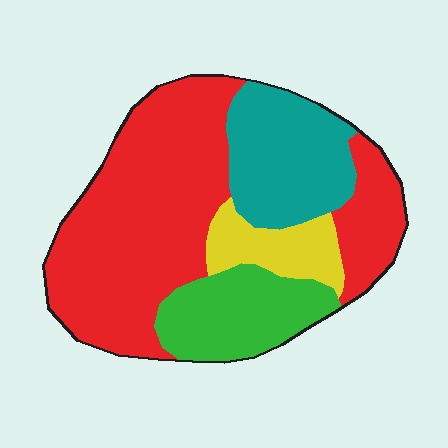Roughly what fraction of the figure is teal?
Teal takes up about one fifth (1/5) of the figure.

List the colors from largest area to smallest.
From largest to smallest: red, teal, green, yellow.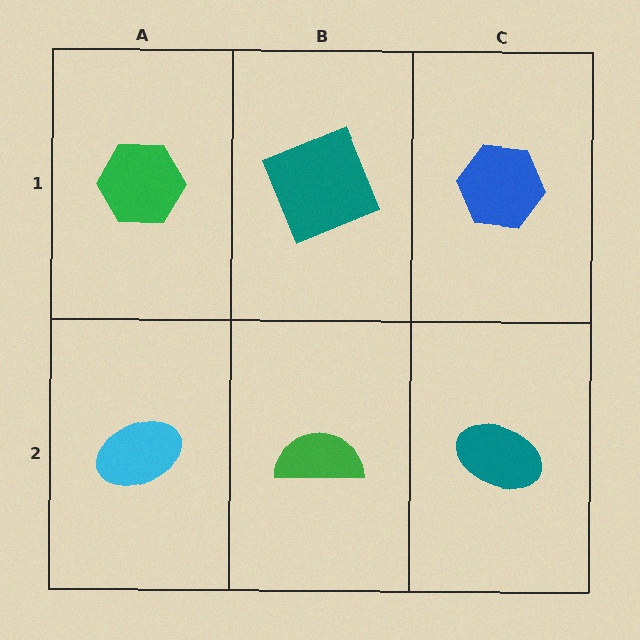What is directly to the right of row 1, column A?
A teal square.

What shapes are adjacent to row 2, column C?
A blue hexagon (row 1, column C), a green semicircle (row 2, column B).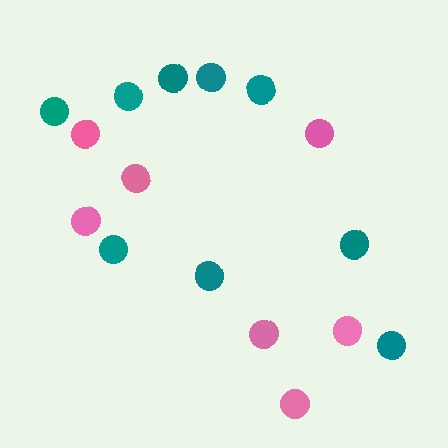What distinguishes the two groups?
There are 2 groups: one group of teal circles (9) and one group of pink circles (7).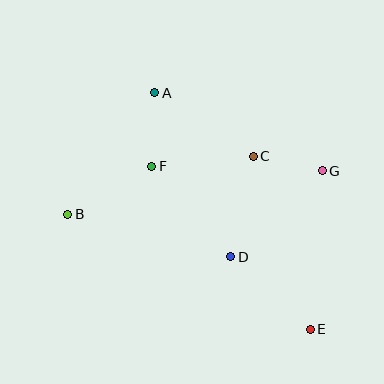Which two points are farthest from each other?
Points A and E are farthest from each other.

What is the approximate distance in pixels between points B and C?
The distance between B and C is approximately 194 pixels.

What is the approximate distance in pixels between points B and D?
The distance between B and D is approximately 168 pixels.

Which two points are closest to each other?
Points C and G are closest to each other.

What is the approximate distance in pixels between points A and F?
The distance between A and F is approximately 74 pixels.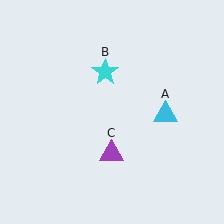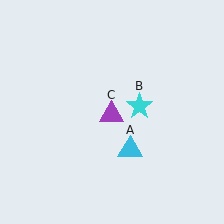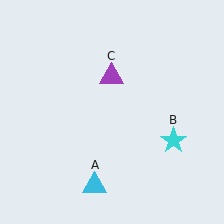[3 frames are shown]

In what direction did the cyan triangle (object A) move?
The cyan triangle (object A) moved down and to the left.